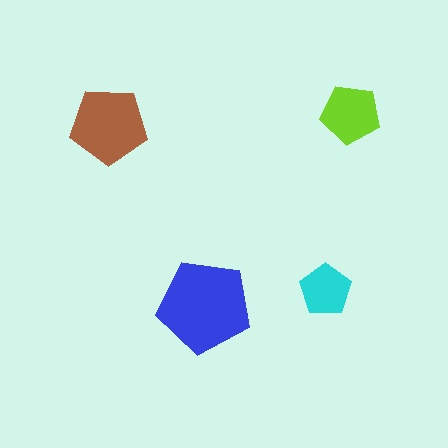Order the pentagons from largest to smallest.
the blue one, the brown one, the lime one, the cyan one.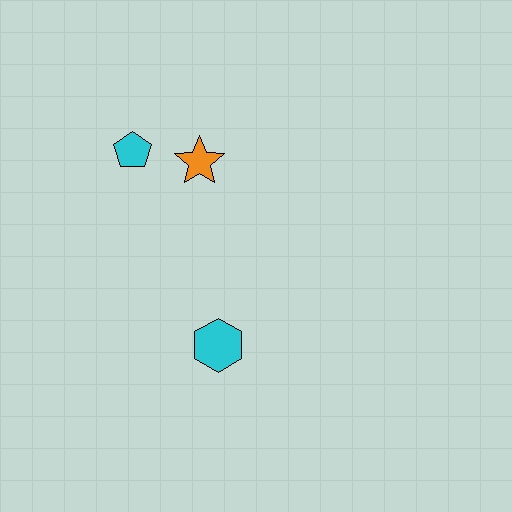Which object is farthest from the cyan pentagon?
The cyan hexagon is farthest from the cyan pentagon.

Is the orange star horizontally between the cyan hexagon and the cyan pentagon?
Yes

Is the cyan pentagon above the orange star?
Yes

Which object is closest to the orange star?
The cyan pentagon is closest to the orange star.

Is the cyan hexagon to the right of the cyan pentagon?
Yes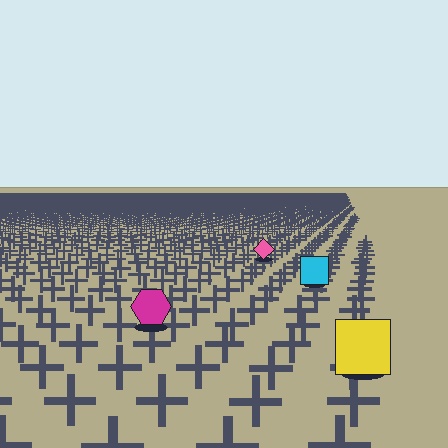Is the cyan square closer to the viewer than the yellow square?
No. The yellow square is closer — you can tell from the texture gradient: the ground texture is coarser near it.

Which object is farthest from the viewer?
The pink diamond is farthest from the viewer. It appears smaller and the ground texture around it is denser.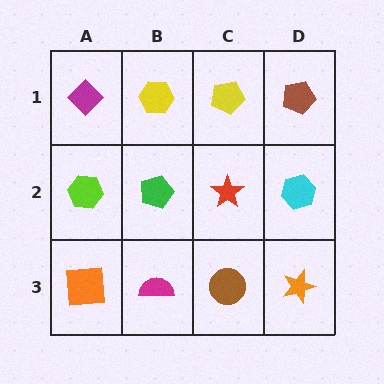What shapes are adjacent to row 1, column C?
A red star (row 2, column C), a yellow hexagon (row 1, column B), a brown pentagon (row 1, column D).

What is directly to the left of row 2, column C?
A green pentagon.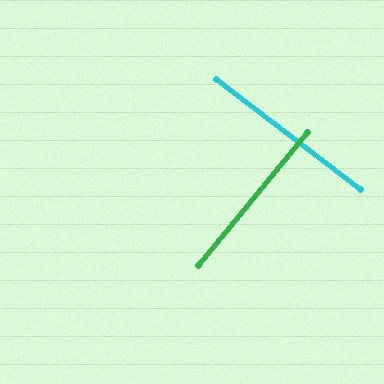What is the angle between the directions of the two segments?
Approximately 88 degrees.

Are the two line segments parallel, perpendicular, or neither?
Perpendicular — they meet at approximately 88°.